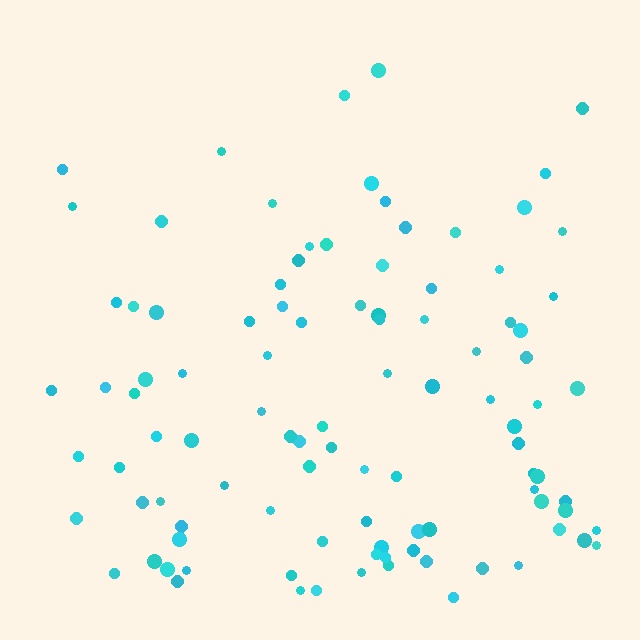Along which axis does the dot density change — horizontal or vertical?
Vertical.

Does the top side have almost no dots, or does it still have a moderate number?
Still a moderate number, just noticeably fewer than the bottom.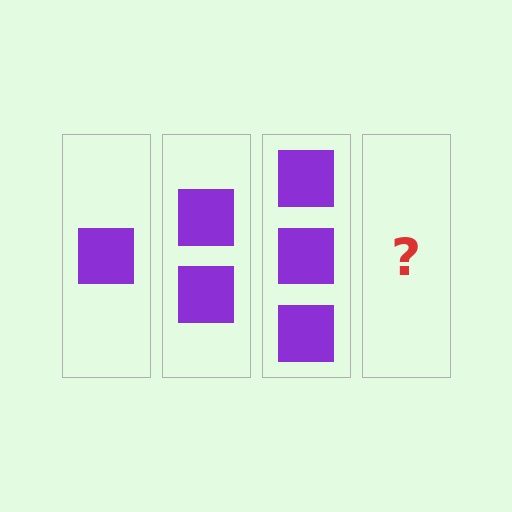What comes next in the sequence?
The next element should be 4 squares.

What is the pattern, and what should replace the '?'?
The pattern is that each step adds one more square. The '?' should be 4 squares.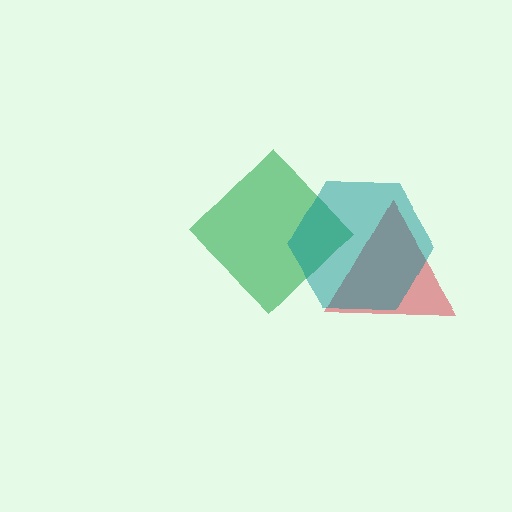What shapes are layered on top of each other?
The layered shapes are: a red triangle, a green diamond, a teal hexagon.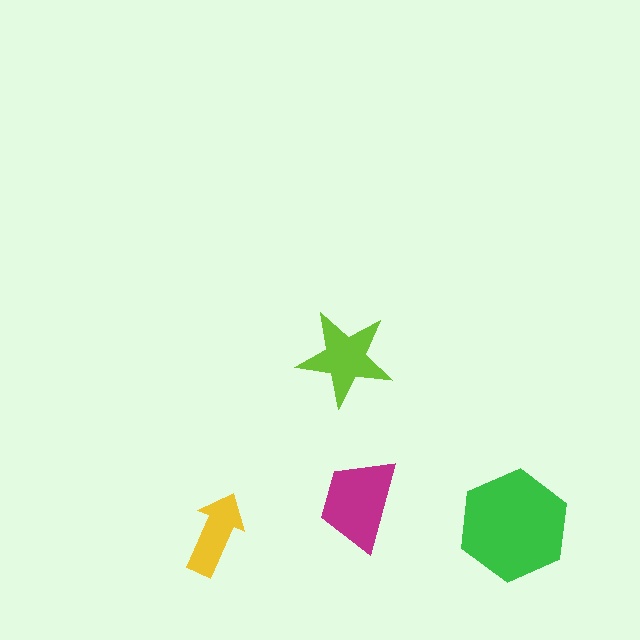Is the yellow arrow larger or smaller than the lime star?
Smaller.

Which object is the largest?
The green hexagon.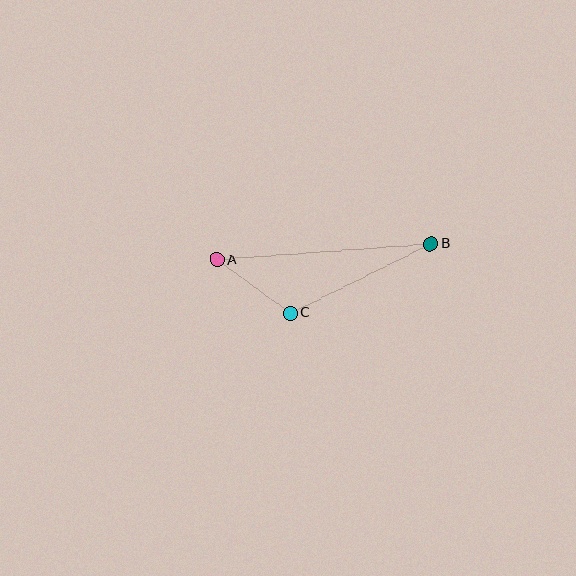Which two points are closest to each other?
Points A and C are closest to each other.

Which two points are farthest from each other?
Points A and B are farthest from each other.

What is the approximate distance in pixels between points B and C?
The distance between B and C is approximately 157 pixels.